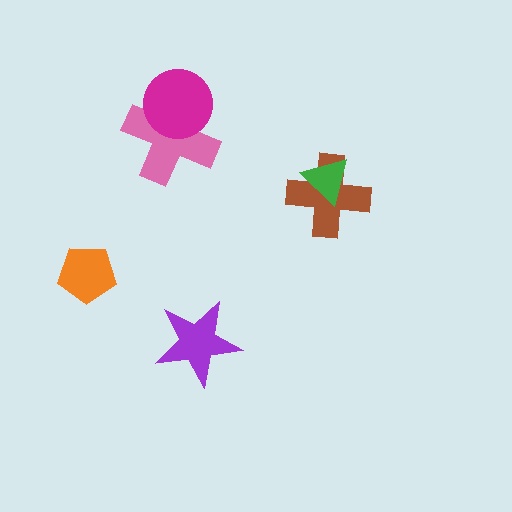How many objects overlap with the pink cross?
1 object overlaps with the pink cross.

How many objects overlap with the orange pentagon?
0 objects overlap with the orange pentagon.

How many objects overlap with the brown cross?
1 object overlaps with the brown cross.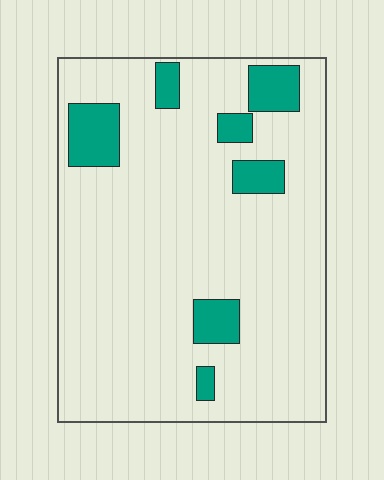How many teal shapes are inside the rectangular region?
7.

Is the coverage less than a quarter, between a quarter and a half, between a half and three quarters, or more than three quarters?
Less than a quarter.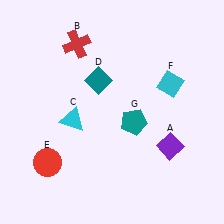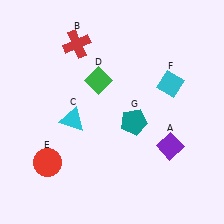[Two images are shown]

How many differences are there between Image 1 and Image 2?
There is 1 difference between the two images.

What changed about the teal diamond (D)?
In Image 1, D is teal. In Image 2, it changed to green.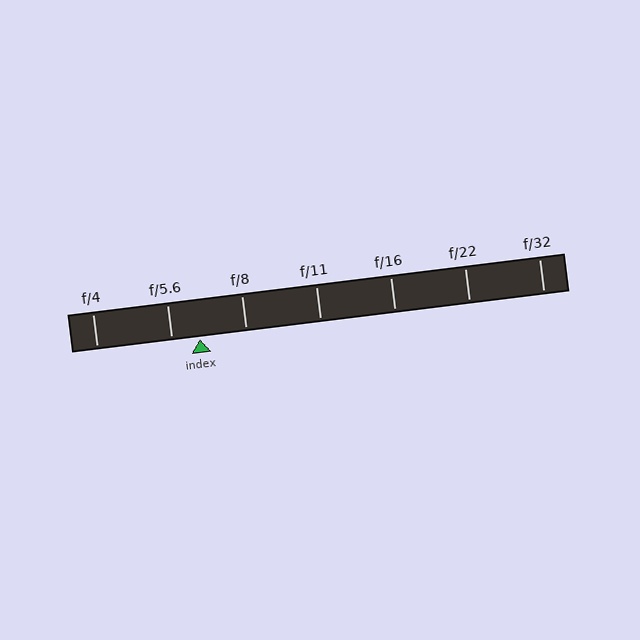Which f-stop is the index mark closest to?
The index mark is closest to f/5.6.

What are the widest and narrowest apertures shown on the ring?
The widest aperture shown is f/4 and the narrowest is f/32.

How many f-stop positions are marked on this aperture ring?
There are 7 f-stop positions marked.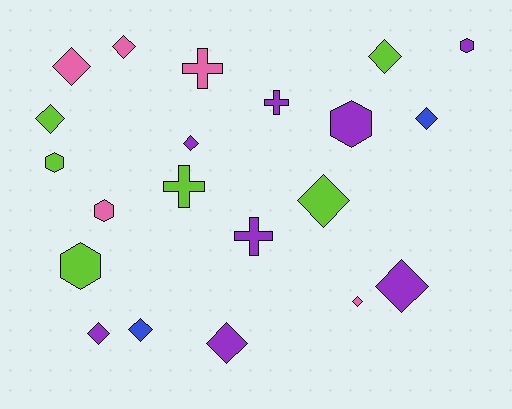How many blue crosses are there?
There are no blue crosses.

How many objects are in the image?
There are 21 objects.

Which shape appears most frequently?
Diamond, with 12 objects.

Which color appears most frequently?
Purple, with 8 objects.